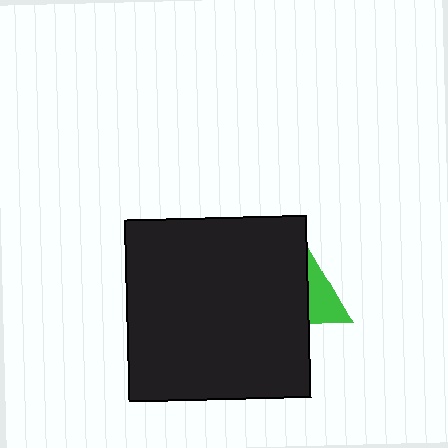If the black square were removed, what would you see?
You would see the complete green triangle.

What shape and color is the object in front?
The object in front is a black square.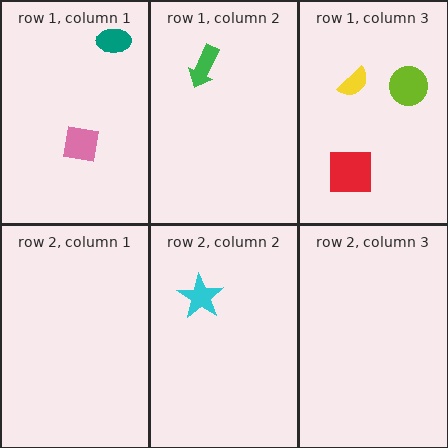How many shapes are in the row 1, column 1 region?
2.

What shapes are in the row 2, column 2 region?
The cyan star.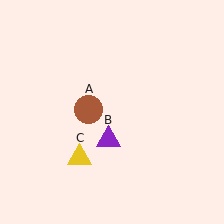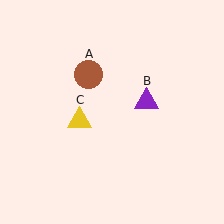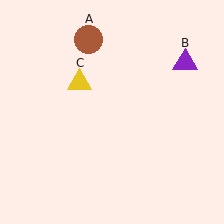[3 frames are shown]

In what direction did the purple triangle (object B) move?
The purple triangle (object B) moved up and to the right.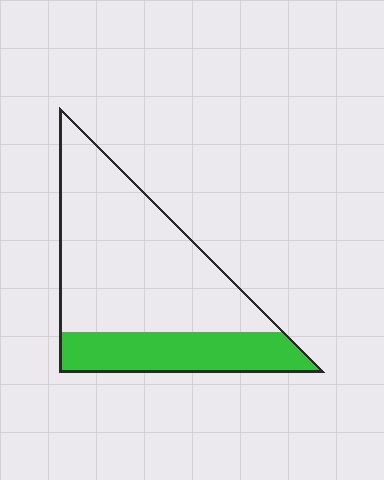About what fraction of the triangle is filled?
About one quarter (1/4).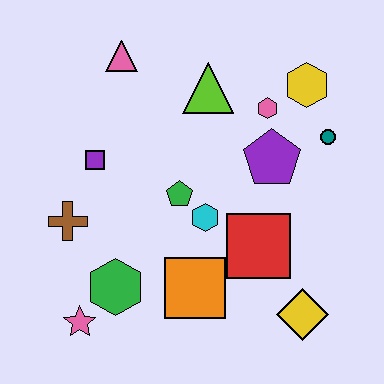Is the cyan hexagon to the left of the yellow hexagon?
Yes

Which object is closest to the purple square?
The brown cross is closest to the purple square.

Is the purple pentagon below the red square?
No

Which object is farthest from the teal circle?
The pink star is farthest from the teal circle.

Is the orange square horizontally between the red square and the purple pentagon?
No